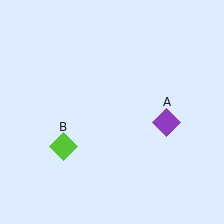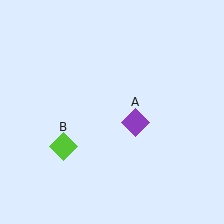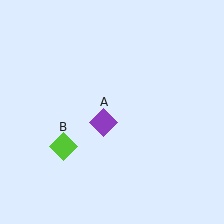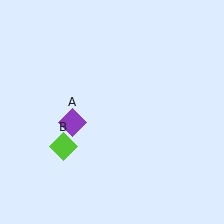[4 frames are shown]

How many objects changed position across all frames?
1 object changed position: purple diamond (object A).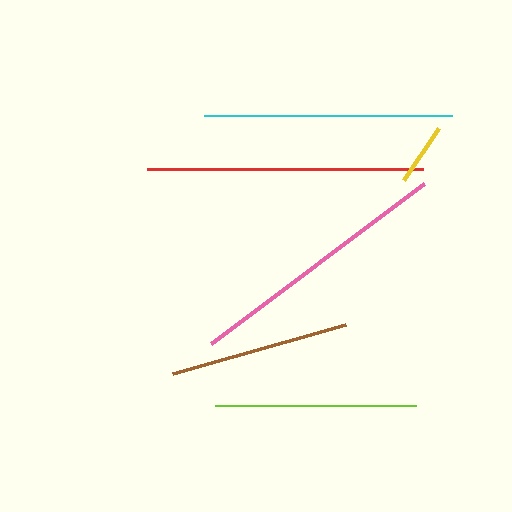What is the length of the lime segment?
The lime segment is approximately 201 pixels long.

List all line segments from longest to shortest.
From longest to shortest: red, pink, cyan, lime, brown, yellow.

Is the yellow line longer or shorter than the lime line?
The lime line is longer than the yellow line.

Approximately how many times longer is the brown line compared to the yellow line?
The brown line is approximately 2.9 times the length of the yellow line.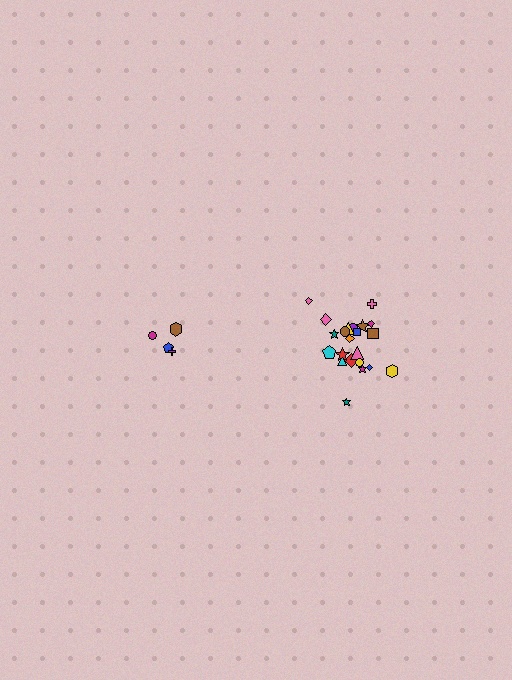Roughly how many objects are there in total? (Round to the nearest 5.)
Roughly 25 objects in total.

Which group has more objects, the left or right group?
The right group.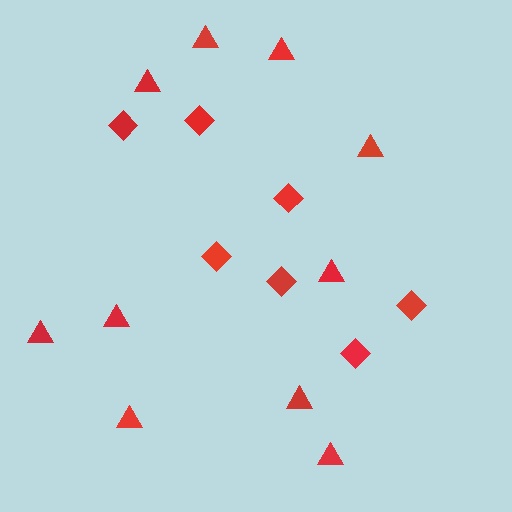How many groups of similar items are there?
There are 2 groups: one group of triangles (10) and one group of diamonds (7).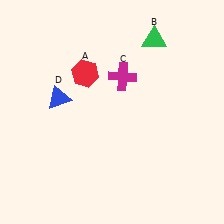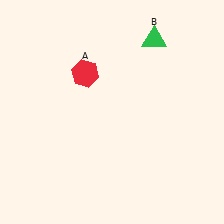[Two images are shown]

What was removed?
The blue triangle (D), the magenta cross (C) were removed in Image 2.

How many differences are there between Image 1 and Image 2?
There are 2 differences between the two images.